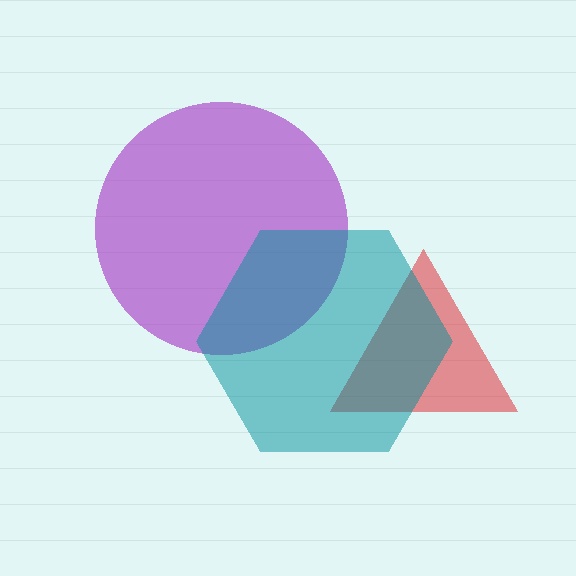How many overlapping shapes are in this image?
There are 3 overlapping shapes in the image.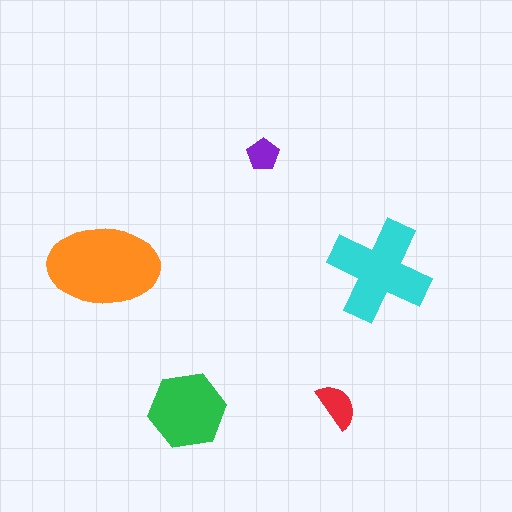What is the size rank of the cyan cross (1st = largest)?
2nd.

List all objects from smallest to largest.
The purple pentagon, the red semicircle, the green hexagon, the cyan cross, the orange ellipse.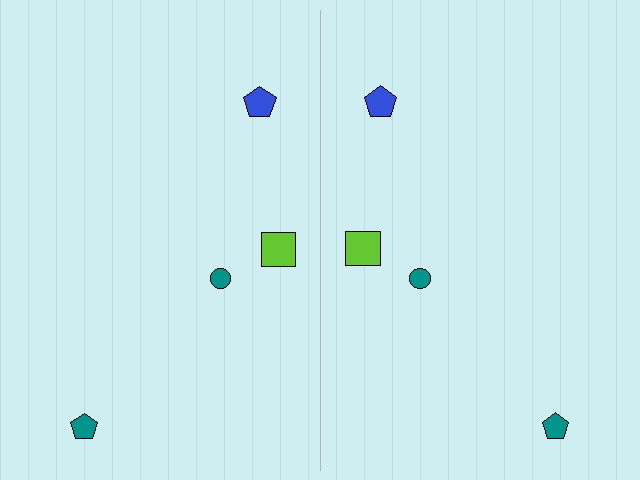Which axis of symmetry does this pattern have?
The pattern has a vertical axis of symmetry running through the center of the image.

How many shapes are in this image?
There are 8 shapes in this image.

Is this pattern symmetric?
Yes, this pattern has bilateral (reflection) symmetry.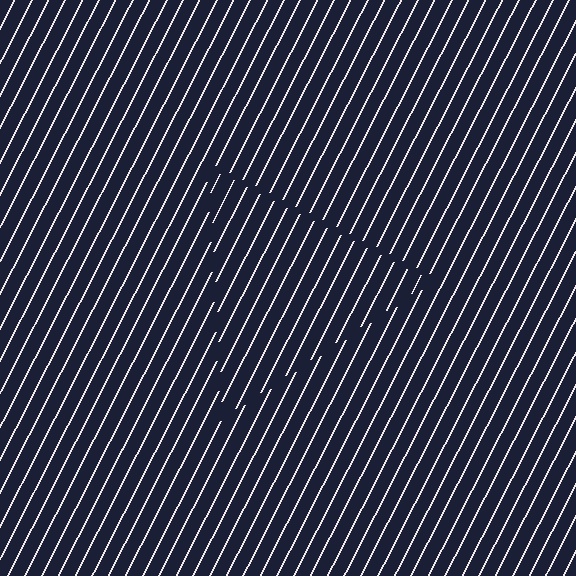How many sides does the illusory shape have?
3 sides — the line-ends trace a triangle.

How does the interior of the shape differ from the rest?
The interior of the shape contains the same grating, shifted by half a period — the contour is defined by the phase discontinuity where line-ends from the inner and outer gratings abut.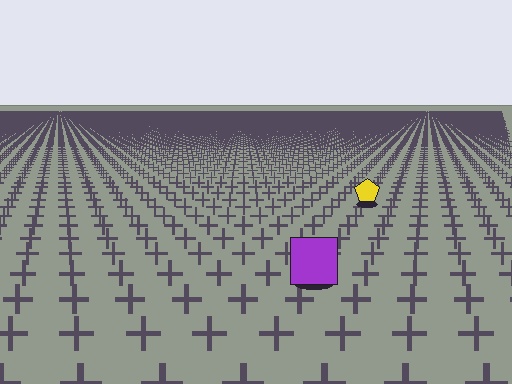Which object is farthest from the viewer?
The yellow pentagon is farthest from the viewer. It appears smaller and the ground texture around it is denser.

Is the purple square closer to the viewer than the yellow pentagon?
Yes. The purple square is closer — you can tell from the texture gradient: the ground texture is coarser near it.